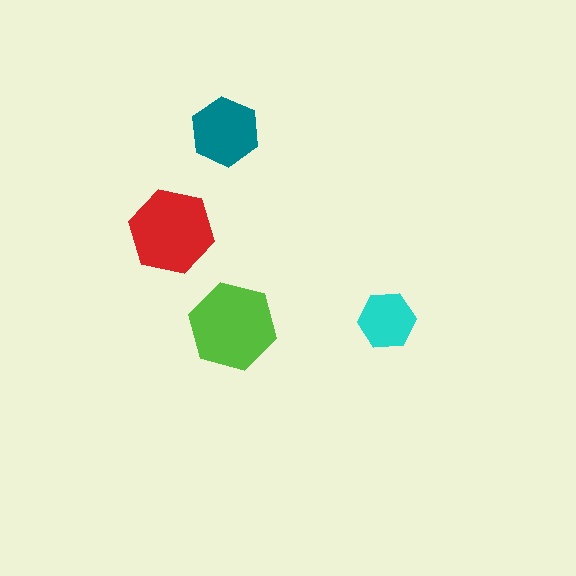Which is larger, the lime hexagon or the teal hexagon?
The lime one.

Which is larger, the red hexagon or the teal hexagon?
The red one.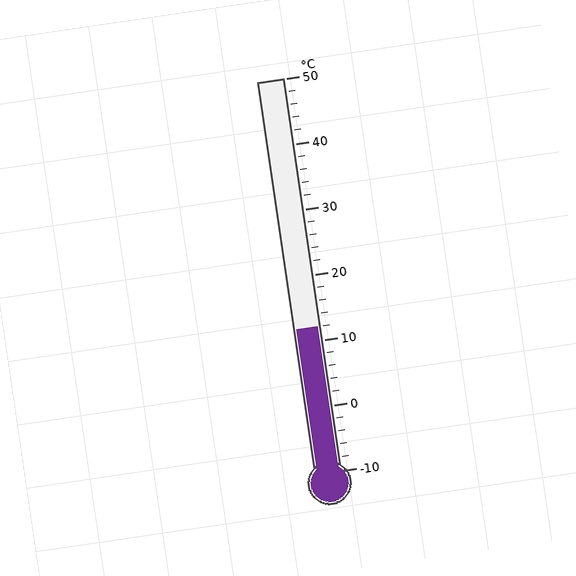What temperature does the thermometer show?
The thermometer shows approximately 12°C.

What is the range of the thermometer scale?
The thermometer scale ranges from -10°C to 50°C.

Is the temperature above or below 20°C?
The temperature is below 20°C.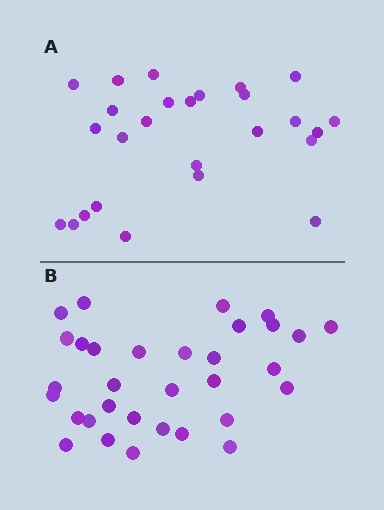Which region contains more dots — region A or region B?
Region B (the bottom region) has more dots.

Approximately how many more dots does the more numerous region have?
Region B has about 6 more dots than region A.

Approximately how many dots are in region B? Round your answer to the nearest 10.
About 30 dots. (The exact count is 32, which rounds to 30.)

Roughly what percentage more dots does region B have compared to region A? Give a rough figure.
About 25% more.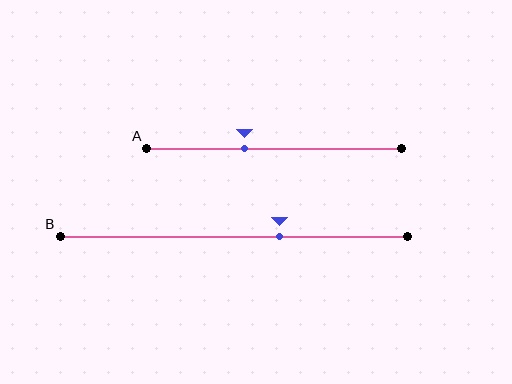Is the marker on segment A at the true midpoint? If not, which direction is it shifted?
No, the marker on segment A is shifted to the left by about 11% of the segment length.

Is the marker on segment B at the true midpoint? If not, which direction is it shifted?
No, the marker on segment B is shifted to the right by about 13% of the segment length.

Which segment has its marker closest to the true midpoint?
Segment A has its marker closest to the true midpoint.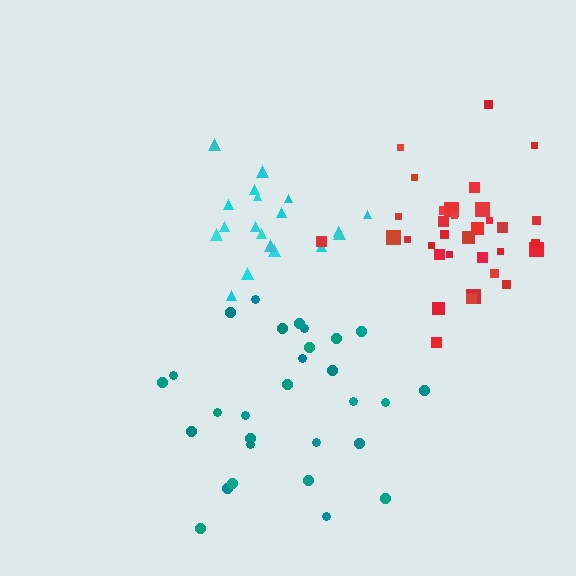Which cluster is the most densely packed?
Red.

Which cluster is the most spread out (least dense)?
Teal.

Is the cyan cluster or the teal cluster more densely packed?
Cyan.